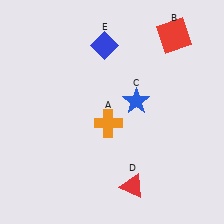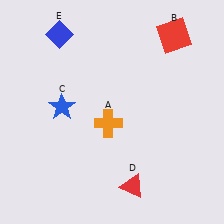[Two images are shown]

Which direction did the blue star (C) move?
The blue star (C) moved left.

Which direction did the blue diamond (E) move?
The blue diamond (E) moved left.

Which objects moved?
The objects that moved are: the blue star (C), the blue diamond (E).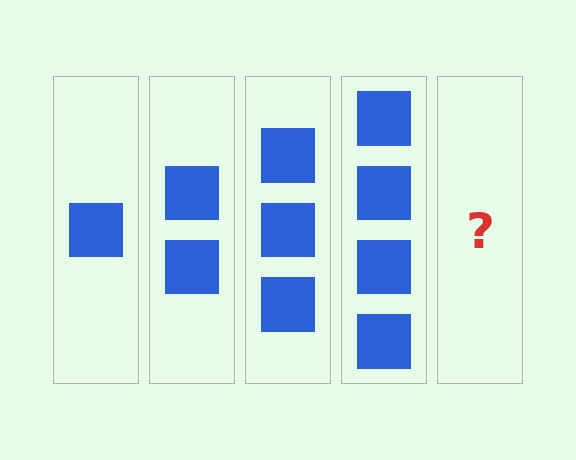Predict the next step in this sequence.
The next step is 5 squares.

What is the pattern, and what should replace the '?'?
The pattern is that each step adds one more square. The '?' should be 5 squares.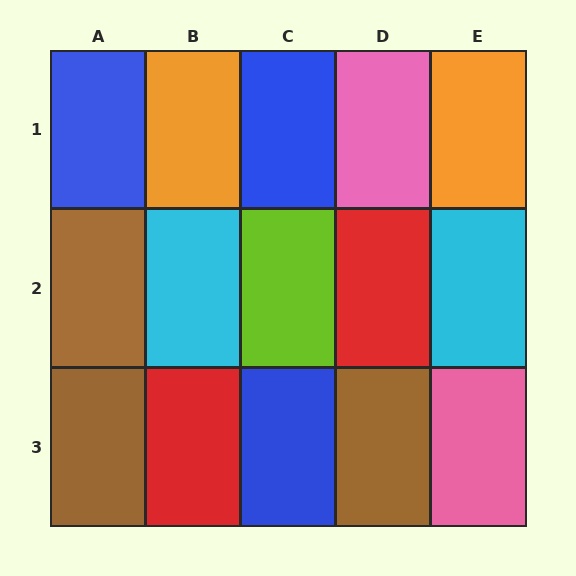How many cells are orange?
2 cells are orange.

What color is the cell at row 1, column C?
Blue.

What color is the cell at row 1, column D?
Pink.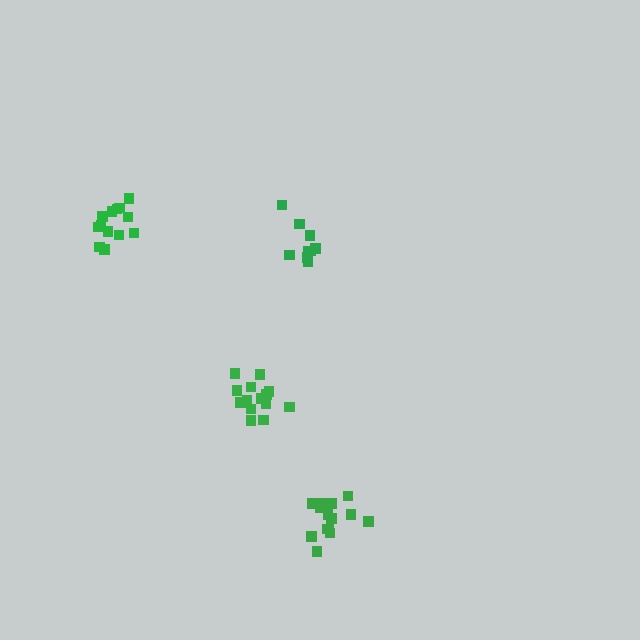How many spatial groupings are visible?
There are 4 spatial groupings.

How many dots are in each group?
Group 1: 15 dots, Group 2: 13 dots, Group 3: 15 dots, Group 4: 9 dots (52 total).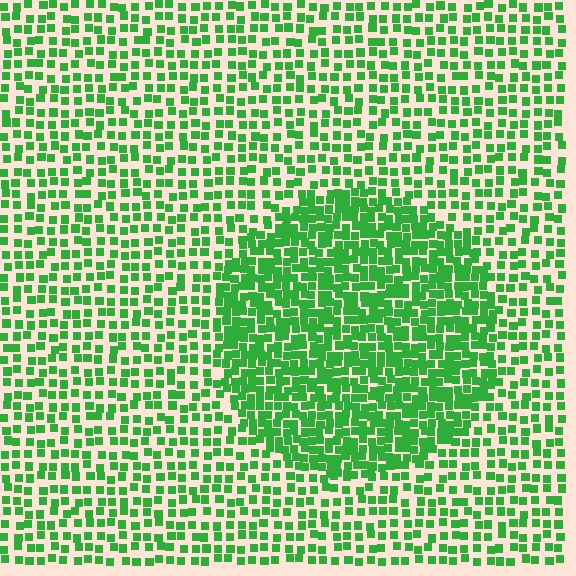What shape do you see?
I see a circle.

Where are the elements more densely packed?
The elements are more densely packed inside the circle boundary.